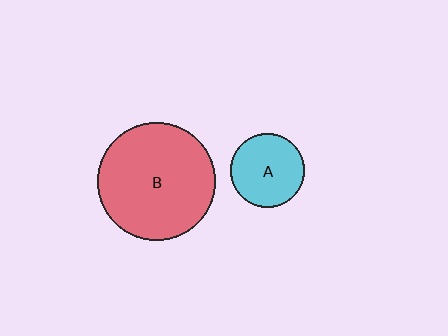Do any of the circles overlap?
No, none of the circles overlap.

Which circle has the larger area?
Circle B (red).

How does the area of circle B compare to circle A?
Approximately 2.6 times.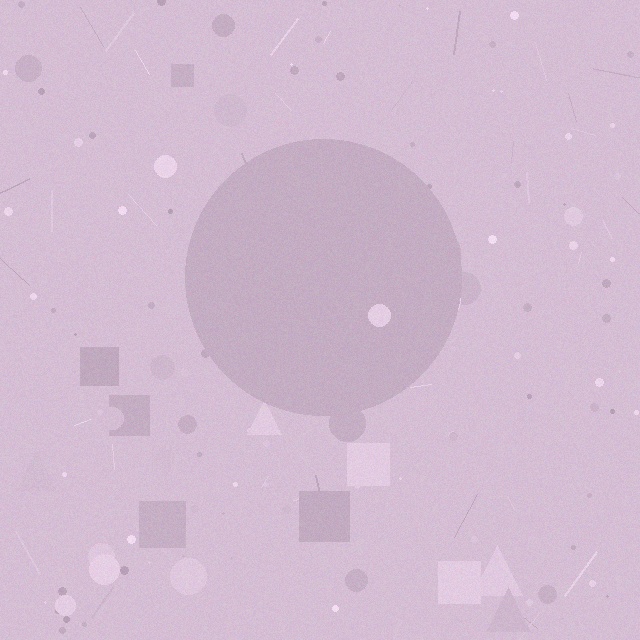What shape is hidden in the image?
A circle is hidden in the image.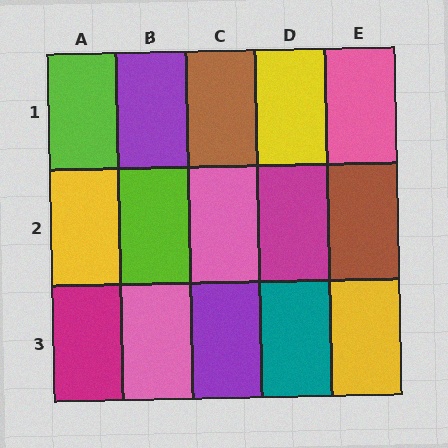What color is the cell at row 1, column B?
Purple.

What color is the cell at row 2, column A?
Yellow.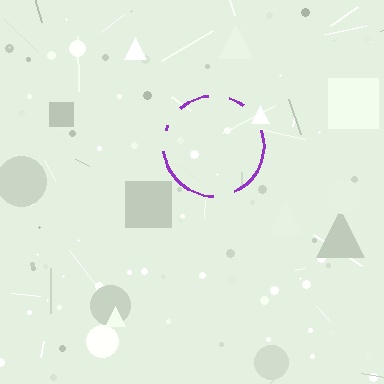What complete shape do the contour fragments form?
The contour fragments form a circle.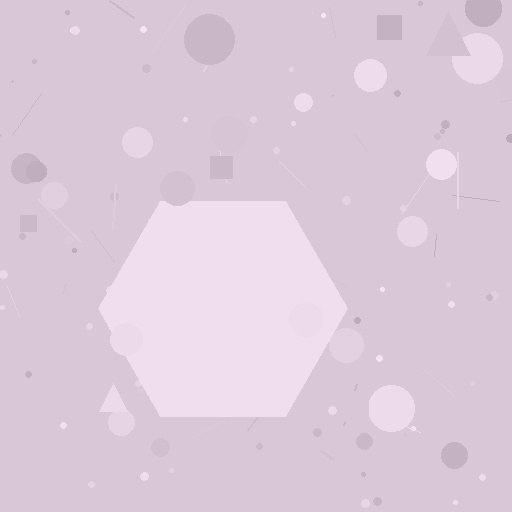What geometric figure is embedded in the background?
A hexagon is embedded in the background.